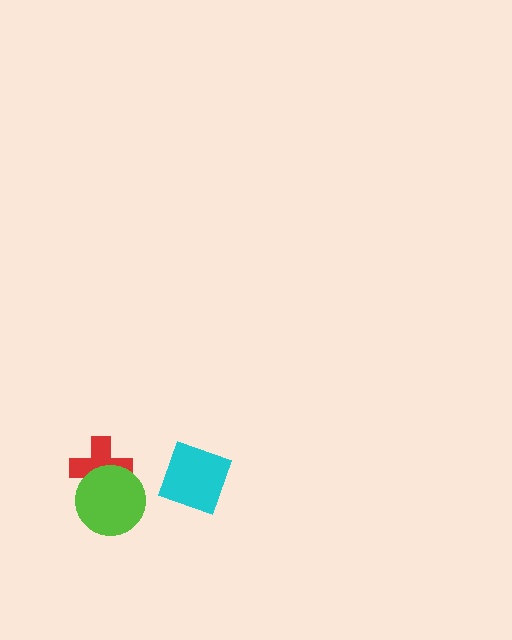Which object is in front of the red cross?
The lime circle is in front of the red cross.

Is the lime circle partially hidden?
No, no other shape covers it.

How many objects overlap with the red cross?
1 object overlaps with the red cross.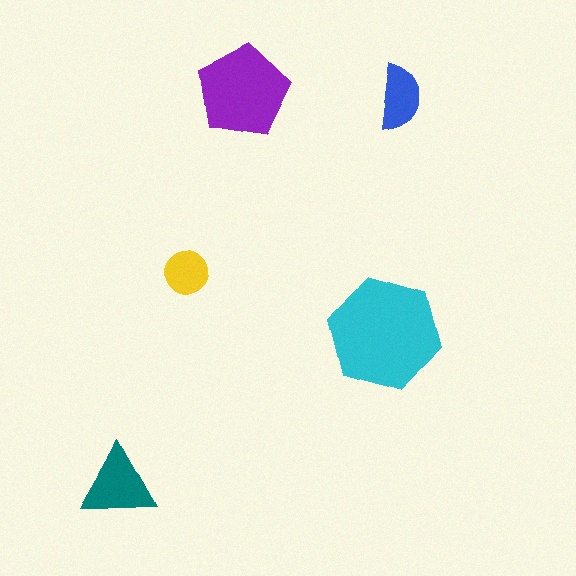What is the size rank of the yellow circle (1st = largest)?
5th.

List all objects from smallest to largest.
The yellow circle, the blue semicircle, the teal triangle, the purple pentagon, the cyan hexagon.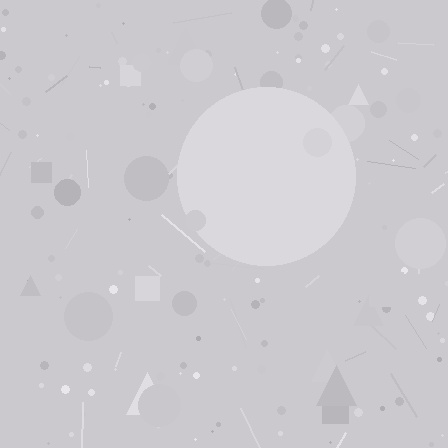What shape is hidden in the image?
A circle is hidden in the image.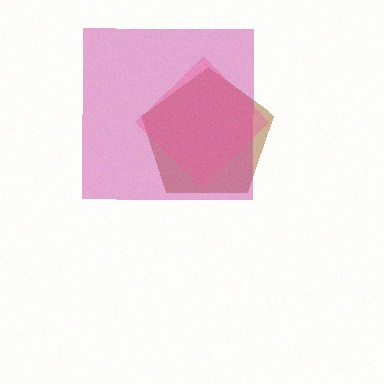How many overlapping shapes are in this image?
There are 3 overlapping shapes in the image.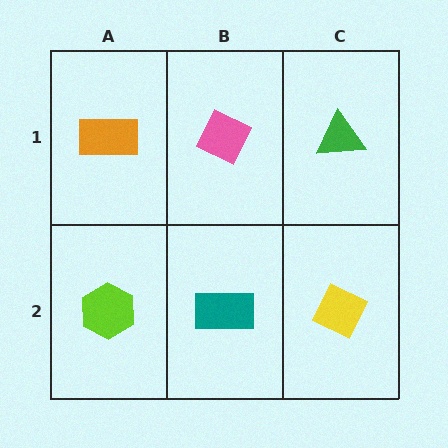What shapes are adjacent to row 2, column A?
An orange rectangle (row 1, column A), a teal rectangle (row 2, column B).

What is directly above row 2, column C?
A green triangle.